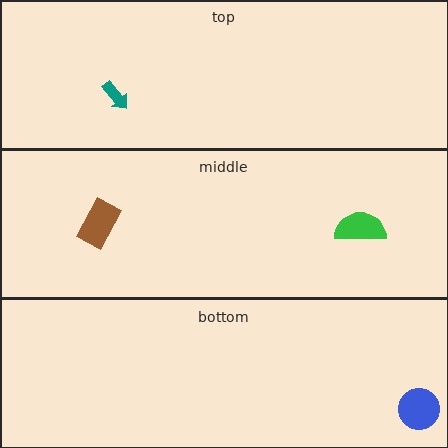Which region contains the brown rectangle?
The middle region.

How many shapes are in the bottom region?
1.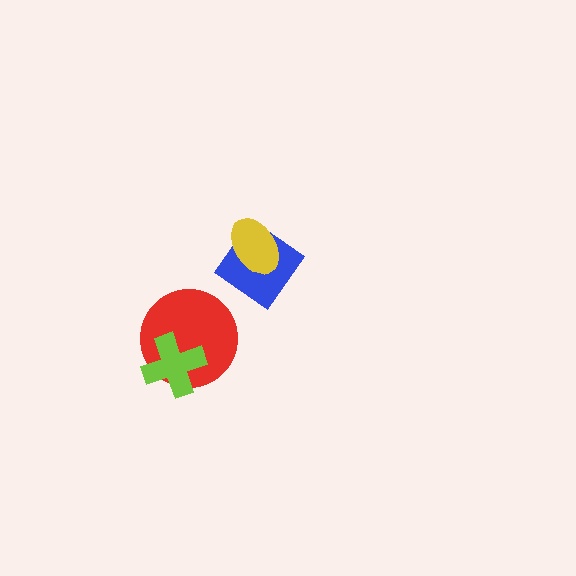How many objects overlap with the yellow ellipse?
1 object overlaps with the yellow ellipse.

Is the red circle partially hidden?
Yes, it is partially covered by another shape.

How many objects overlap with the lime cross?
1 object overlaps with the lime cross.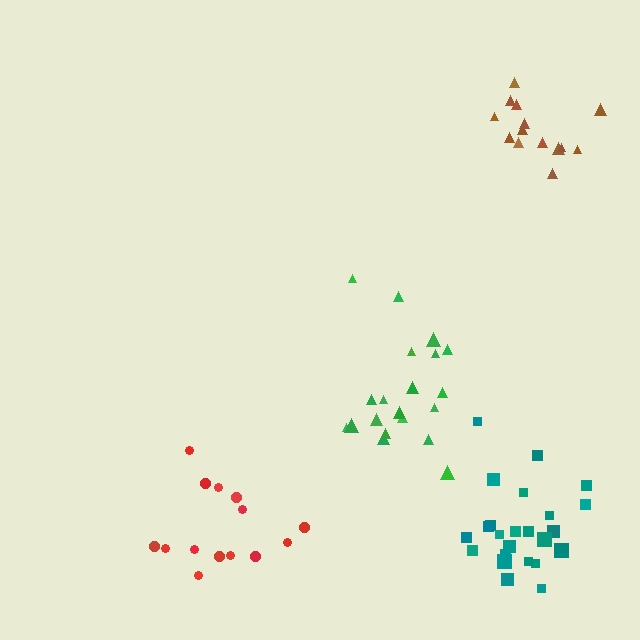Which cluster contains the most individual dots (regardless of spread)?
Teal (24).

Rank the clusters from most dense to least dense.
teal, brown, green, red.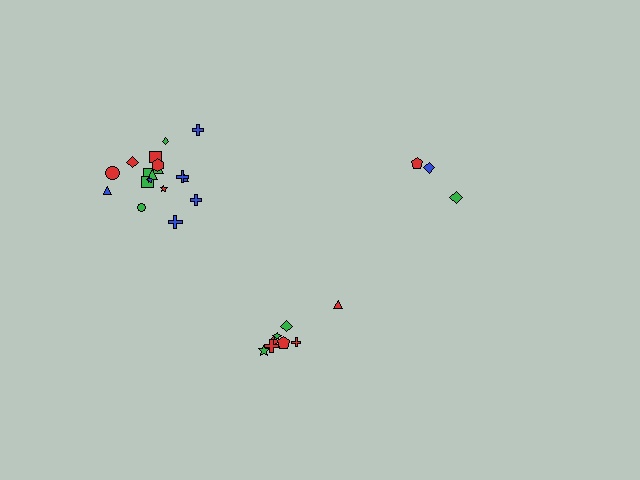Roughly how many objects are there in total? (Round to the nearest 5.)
Roughly 30 objects in total.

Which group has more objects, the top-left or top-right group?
The top-left group.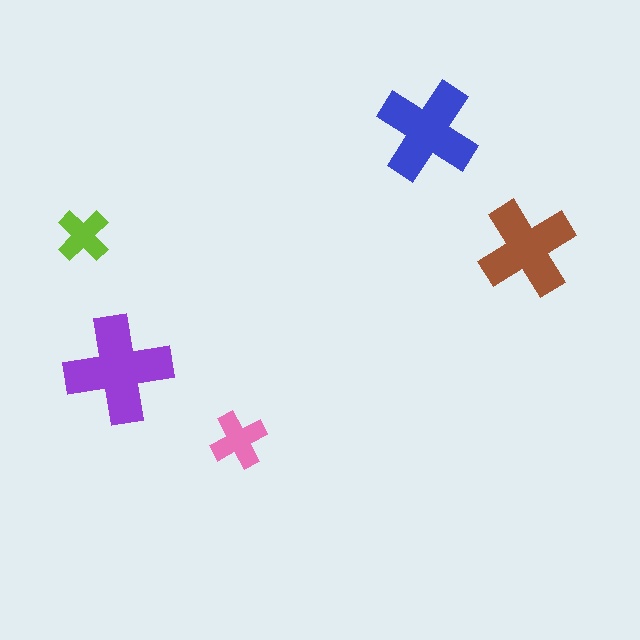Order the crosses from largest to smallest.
the purple one, the blue one, the brown one, the pink one, the lime one.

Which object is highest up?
The blue cross is topmost.